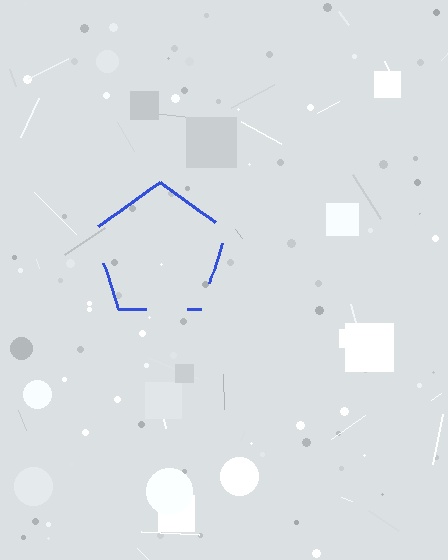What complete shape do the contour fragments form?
The contour fragments form a pentagon.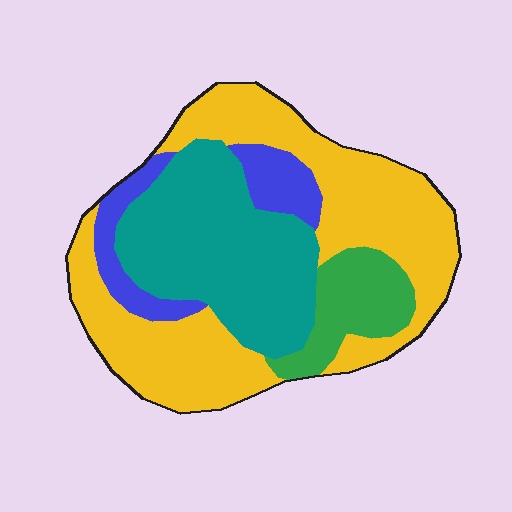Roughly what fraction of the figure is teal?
Teal takes up about one third (1/3) of the figure.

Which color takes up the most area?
Yellow, at roughly 45%.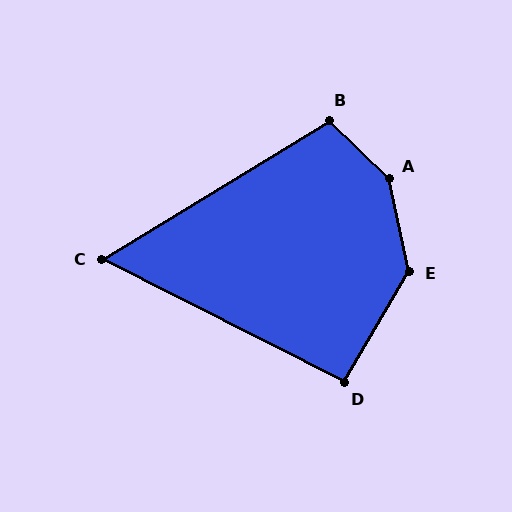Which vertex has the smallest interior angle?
C, at approximately 58 degrees.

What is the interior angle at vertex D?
Approximately 94 degrees (approximately right).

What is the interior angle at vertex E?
Approximately 137 degrees (obtuse).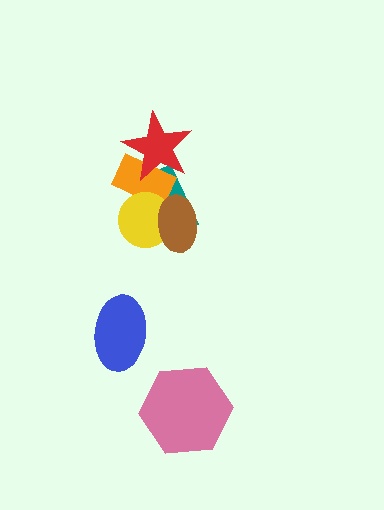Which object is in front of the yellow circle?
The brown ellipse is in front of the yellow circle.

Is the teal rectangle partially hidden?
Yes, it is partially covered by another shape.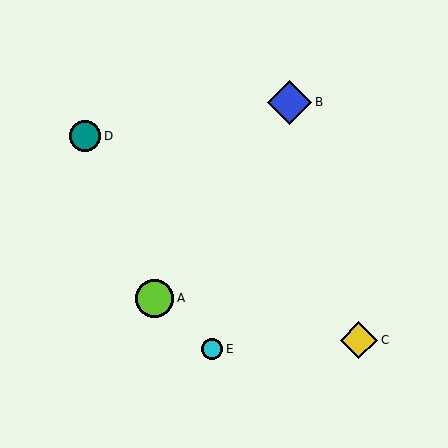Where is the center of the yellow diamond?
The center of the yellow diamond is at (359, 340).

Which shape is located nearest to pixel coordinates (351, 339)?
The yellow diamond (labeled C) at (359, 340) is nearest to that location.